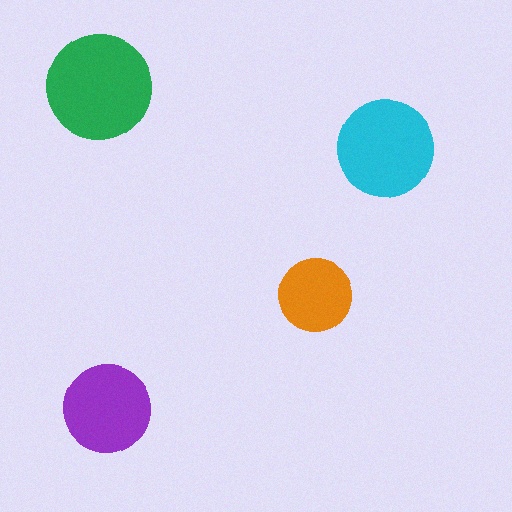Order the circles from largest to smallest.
the green one, the cyan one, the purple one, the orange one.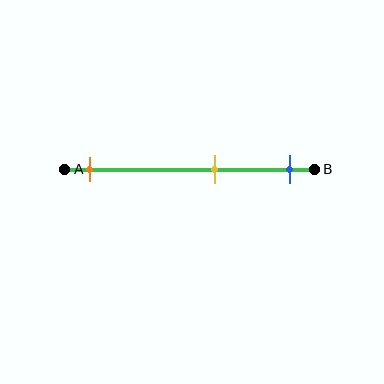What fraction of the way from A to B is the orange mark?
The orange mark is approximately 10% (0.1) of the way from A to B.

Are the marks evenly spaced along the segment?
No, the marks are not evenly spaced.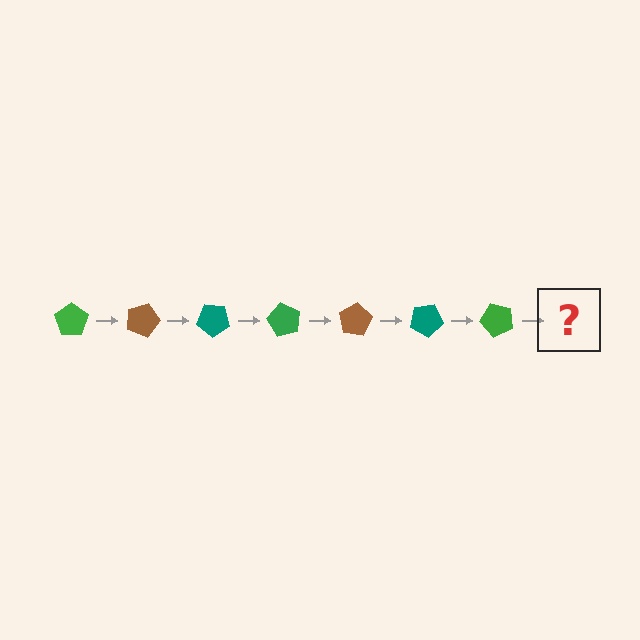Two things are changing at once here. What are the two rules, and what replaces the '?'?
The two rules are that it rotates 20 degrees each step and the color cycles through green, brown, and teal. The '?' should be a brown pentagon, rotated 140 degrees from the start.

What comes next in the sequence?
The next element should be a brown pentagon, rotated 140 degrees from the start.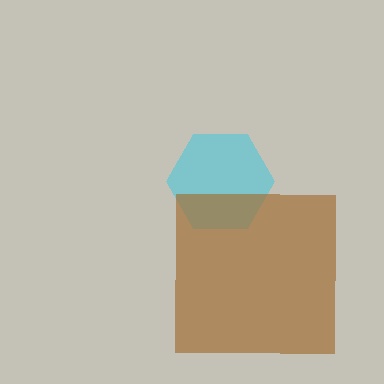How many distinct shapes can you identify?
There are 2 distinct shapes: a cyan hexagon, a brown square.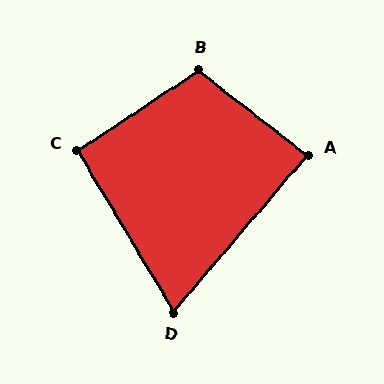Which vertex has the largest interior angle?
B, at approximately 109 degrees.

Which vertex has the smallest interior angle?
D, at approximately 71 degrees.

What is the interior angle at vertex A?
Approximately 87 degrees (approximately right).